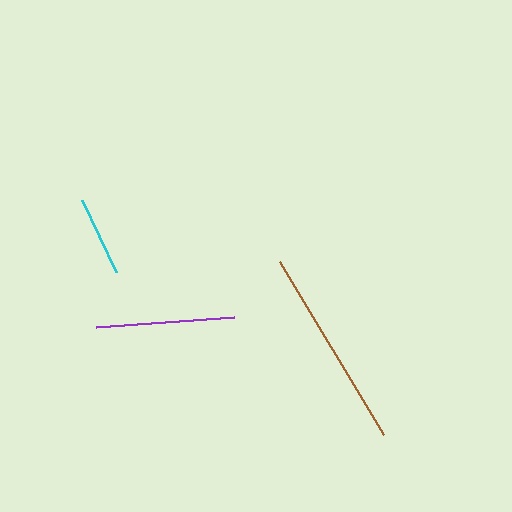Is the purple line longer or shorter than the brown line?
The brown line is longer than the purple line.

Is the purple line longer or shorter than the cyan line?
The purple line is longer than the cyan line.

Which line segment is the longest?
The brown line is the longest at approximately 202 pixels.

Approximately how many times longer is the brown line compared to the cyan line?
The brown line is approximately 2.5 times the length of the cyan line.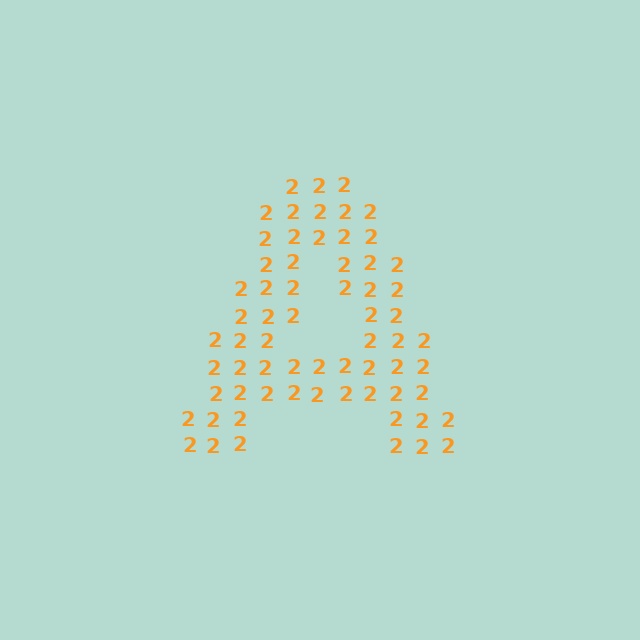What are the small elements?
The small elements are digit 2's.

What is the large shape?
The large shape is the letter A.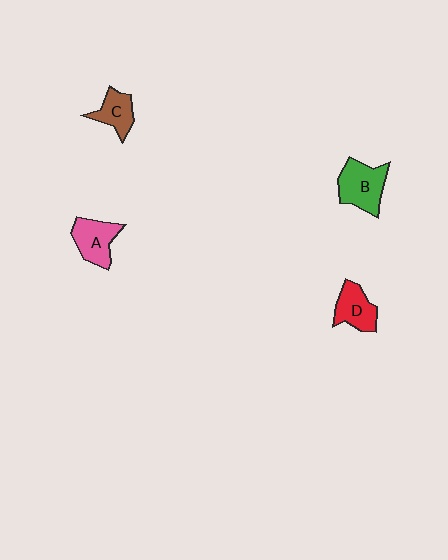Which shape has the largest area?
Shape B (green).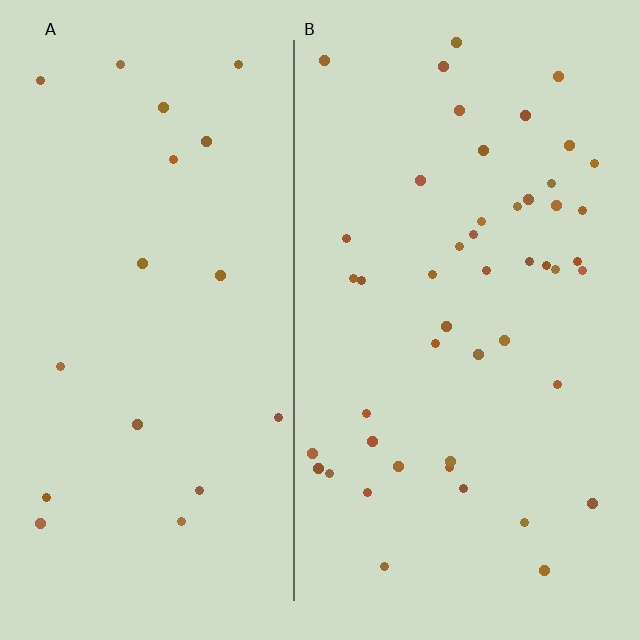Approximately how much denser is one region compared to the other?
Approximately 2.6× — region B over region A.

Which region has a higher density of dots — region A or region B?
B (the right).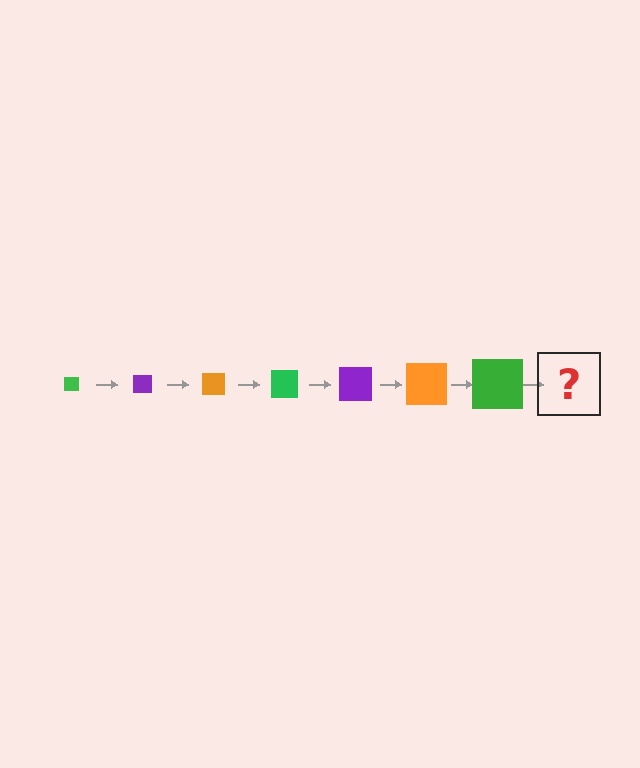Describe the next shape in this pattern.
It should be a purple square, larger than the previous one.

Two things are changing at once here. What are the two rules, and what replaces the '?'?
The two rules are that the square grows larger each step and the color cycles through green, purple, and orange. The '?' should be a purple square, larger than the previous one.